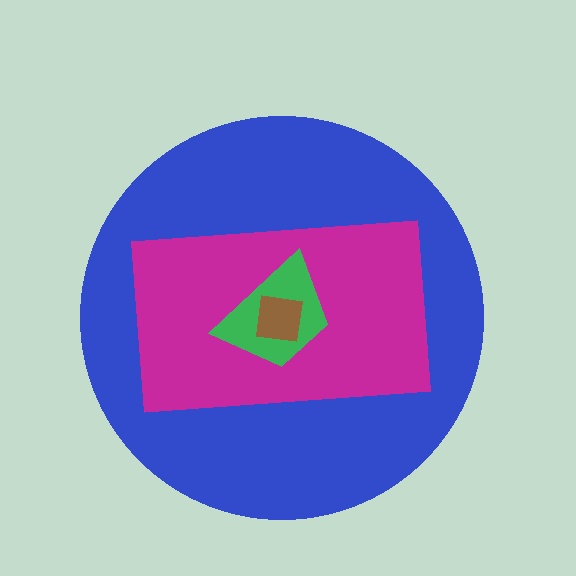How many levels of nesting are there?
4.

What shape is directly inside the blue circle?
The magenta rectangle.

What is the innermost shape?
The brown square.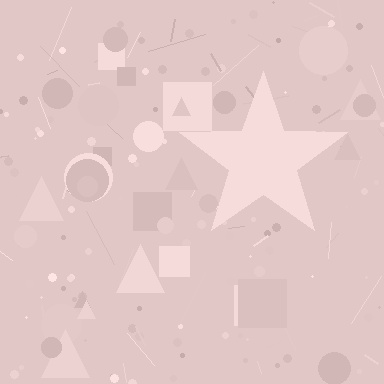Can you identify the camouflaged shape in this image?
The camouflaged shape is a star.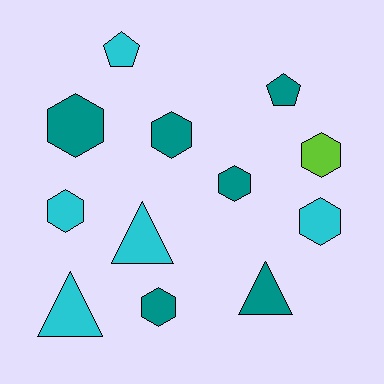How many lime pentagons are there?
There are no lime pentagons.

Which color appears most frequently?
Teal, with 6 objects.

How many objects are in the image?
There are 12 objects.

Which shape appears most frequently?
Hexagon, with 7 objects.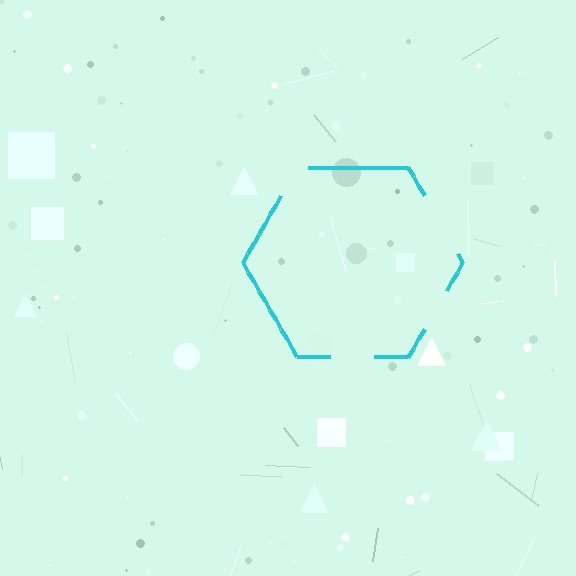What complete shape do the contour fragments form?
The contour fragments form a hexagon.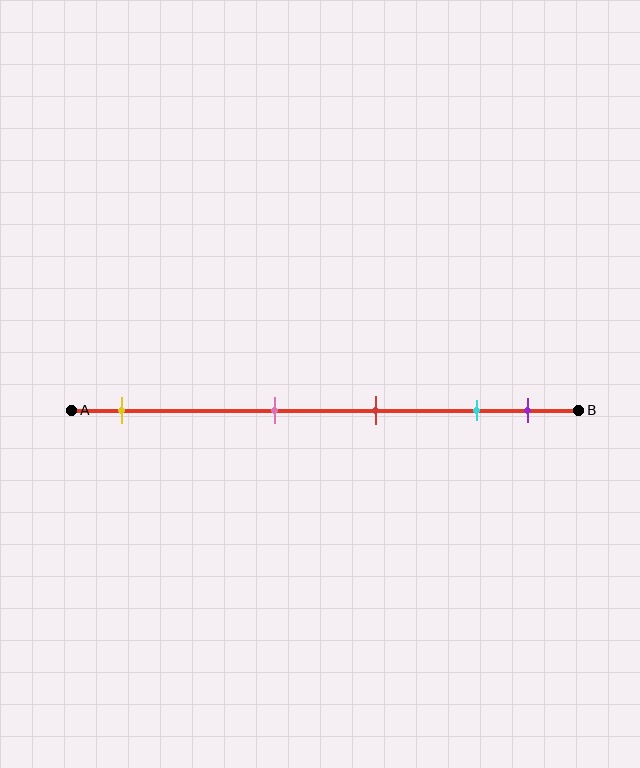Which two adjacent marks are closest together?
The cyan and purple marks are the closest adjacent pair.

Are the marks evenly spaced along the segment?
No, the marks are not evenly spaced.